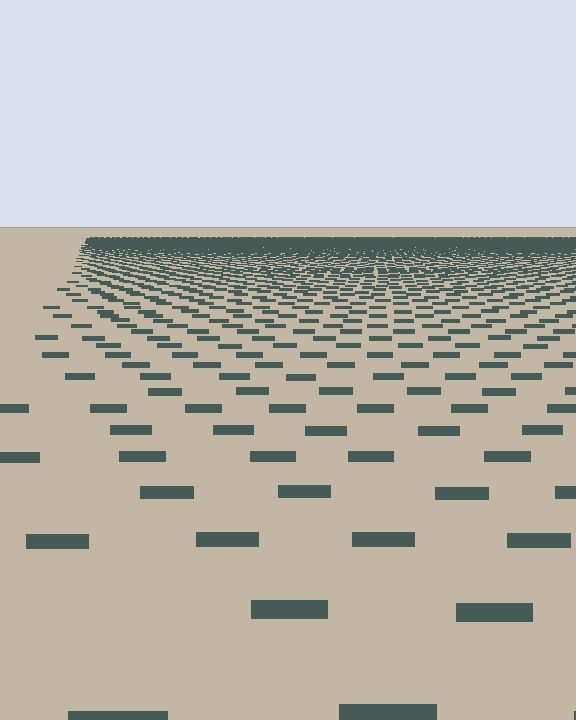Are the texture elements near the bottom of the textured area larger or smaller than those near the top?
Larger. Near the bottom, elements are closer to the viewer and appear at a bigger on-screen size.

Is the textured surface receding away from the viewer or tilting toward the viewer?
The surface is receding away from the viewer. Texture elements get smaller and denser toward the top.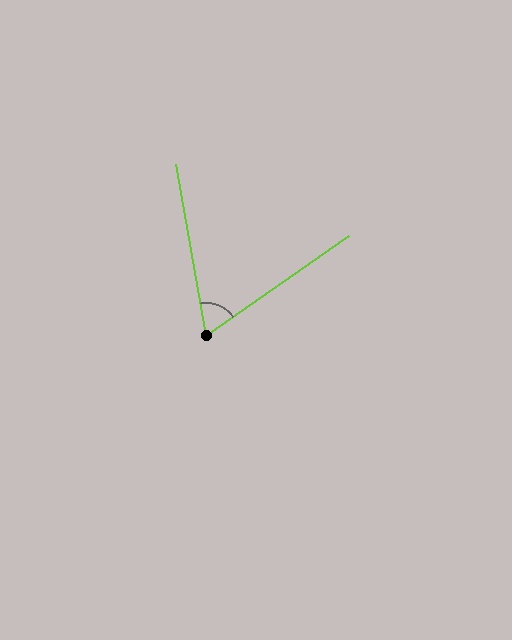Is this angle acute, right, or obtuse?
It is acute.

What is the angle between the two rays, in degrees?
Approximately 65 degrees.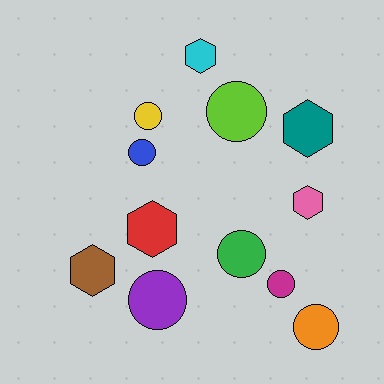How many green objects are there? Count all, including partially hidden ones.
There is 1 green object.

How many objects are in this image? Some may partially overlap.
There are 12 objects.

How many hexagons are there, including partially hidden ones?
There are 5 hexagons.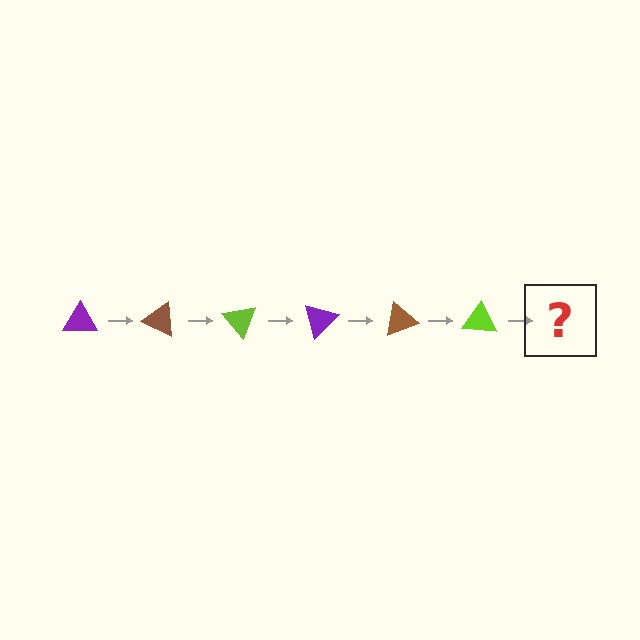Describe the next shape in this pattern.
It should be a purple triangle, rotated 150 degrees from the start.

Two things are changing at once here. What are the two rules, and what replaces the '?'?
The two rules are that it rotates 25 degrees each step and the color cycles through purple, brown, and lime. The '?' should be a purple triangle, rotated 150 degrees from the start.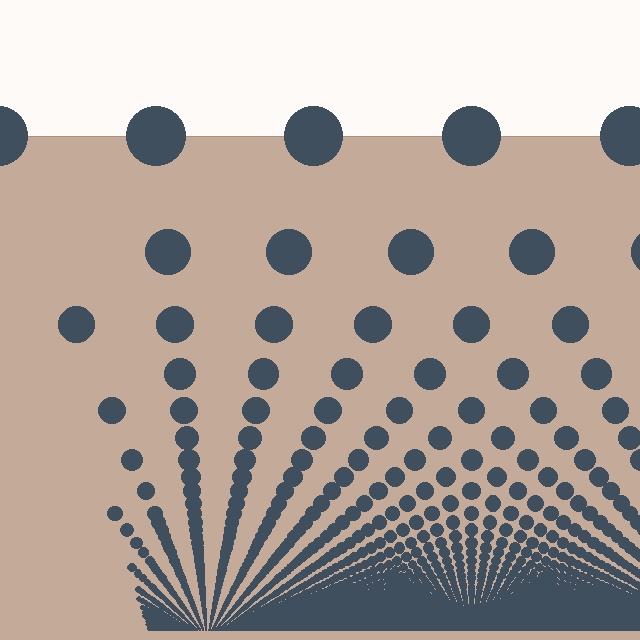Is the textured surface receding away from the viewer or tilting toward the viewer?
The surface appears to tilt toward the viewer. Texture elements get larger and sparser toward the top.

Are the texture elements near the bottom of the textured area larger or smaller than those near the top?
Smaller. The gradient is inverted — elements near the bottom are smaller and denser.